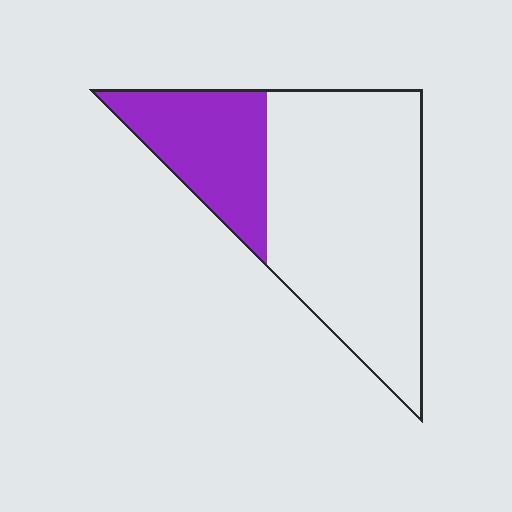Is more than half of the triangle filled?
No.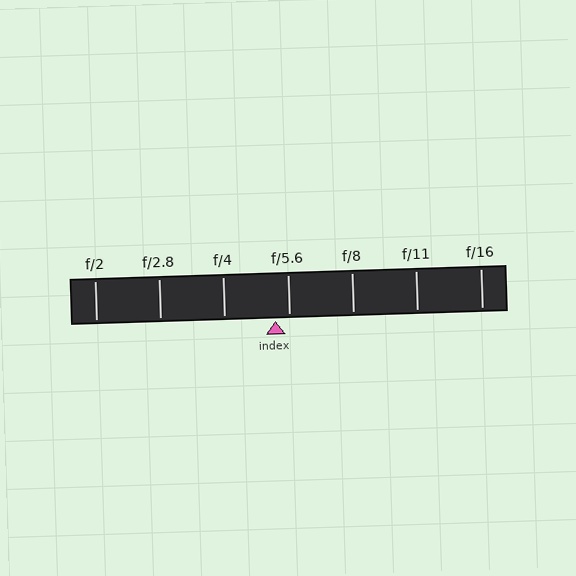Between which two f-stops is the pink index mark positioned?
The index mark is between f/4 and f/5.6.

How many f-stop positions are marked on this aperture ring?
There are 7 f-stop positions marked.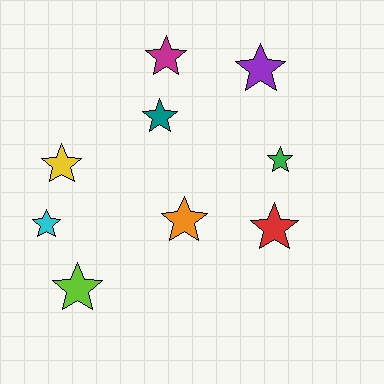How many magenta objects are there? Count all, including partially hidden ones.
There is 1 magenta object.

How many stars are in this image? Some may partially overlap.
There are 9 stars.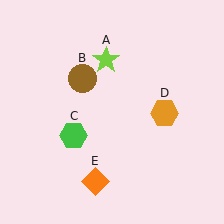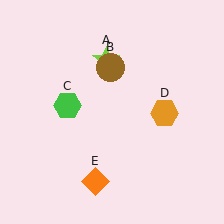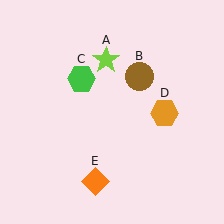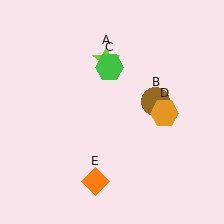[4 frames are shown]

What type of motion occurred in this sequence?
The brown circle (object B), green hexagon (object C) rotated clockwise around the center of the scene.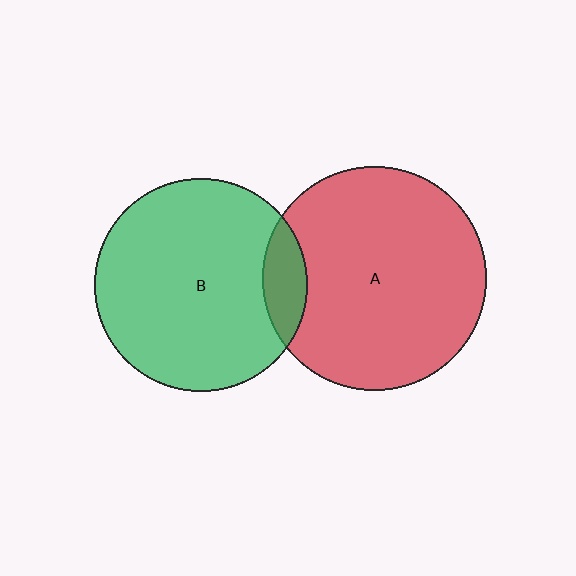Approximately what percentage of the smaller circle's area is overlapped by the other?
Approximately 10%.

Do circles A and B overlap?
Yes.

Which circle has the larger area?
Circle A (red).